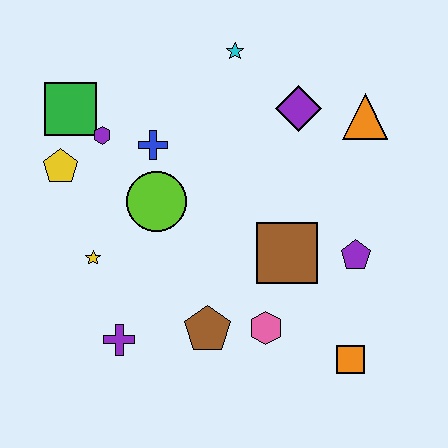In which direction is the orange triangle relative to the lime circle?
The orange triangle is to the right of the lime circle.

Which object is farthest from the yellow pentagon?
The orange square is farthest from the yellow pentagon.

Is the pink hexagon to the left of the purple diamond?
Yes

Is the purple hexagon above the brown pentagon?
Yes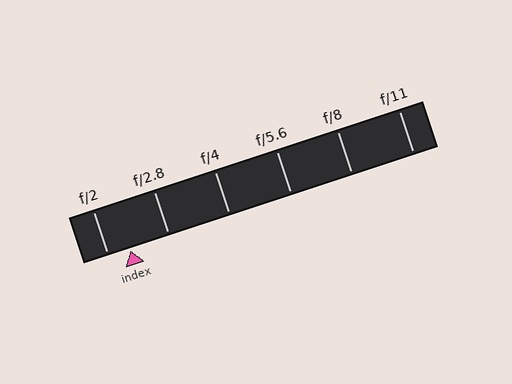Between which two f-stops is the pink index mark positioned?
The index mark is between f/2 and f/2.8.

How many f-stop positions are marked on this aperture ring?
There are 6 f-stop positions marked.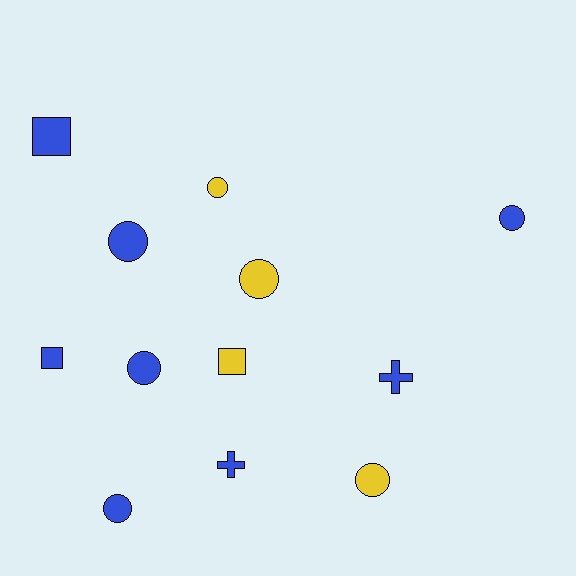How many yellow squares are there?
There is 1 yellow square.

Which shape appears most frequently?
Circle, with 7 objects.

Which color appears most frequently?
Blue, with 8 objects.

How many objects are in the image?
There are 12 objects.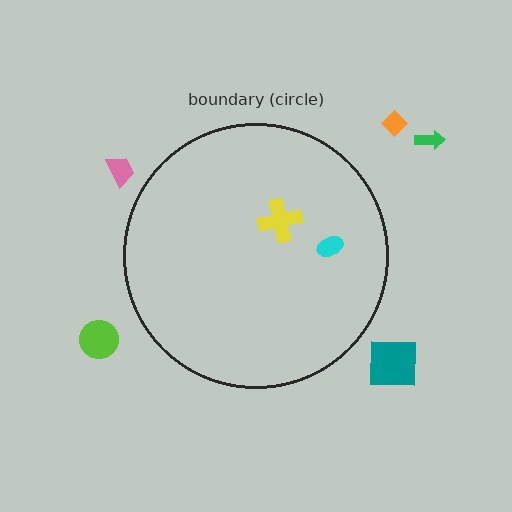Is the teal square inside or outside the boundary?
Outside.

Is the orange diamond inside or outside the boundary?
Outside.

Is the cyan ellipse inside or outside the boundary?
Inside.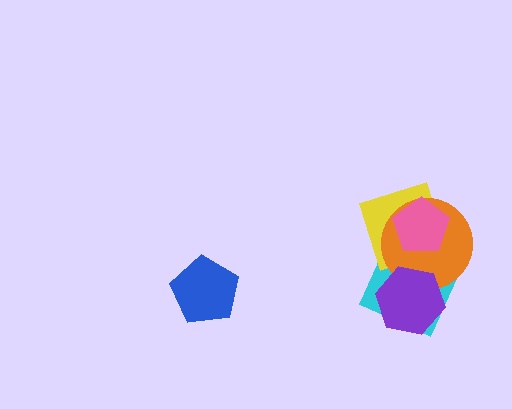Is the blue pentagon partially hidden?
No, no other shape covers it.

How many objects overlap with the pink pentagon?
3 objects overlap with the pink pentagon.